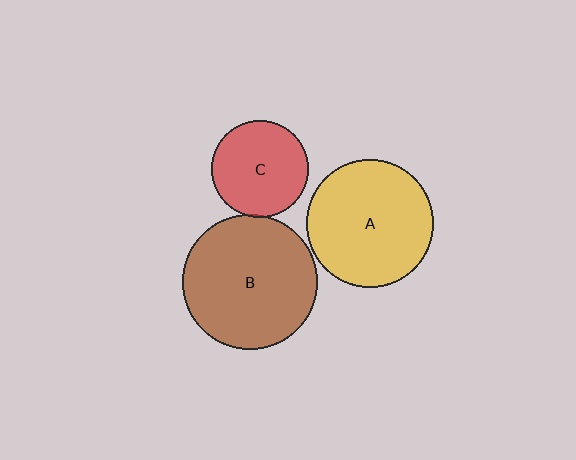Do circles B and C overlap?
Yes.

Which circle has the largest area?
Circle B (brown).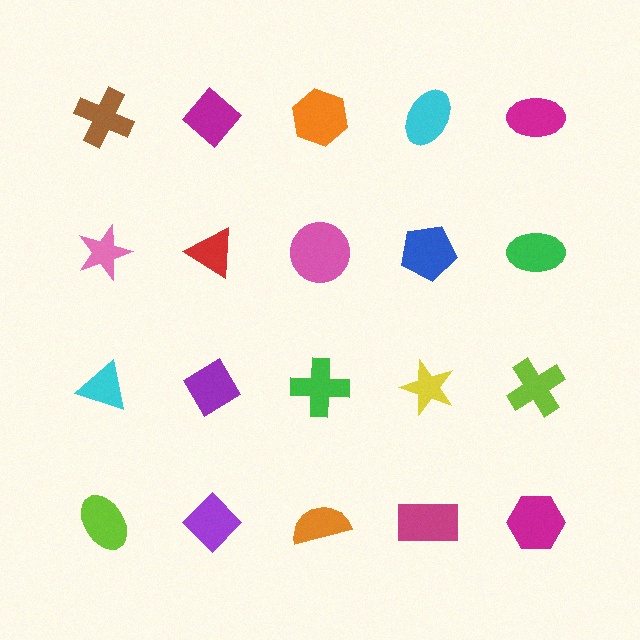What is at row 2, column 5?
A green ellipse.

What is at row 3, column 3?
A green cross.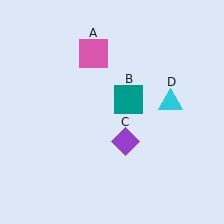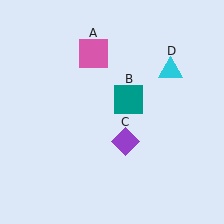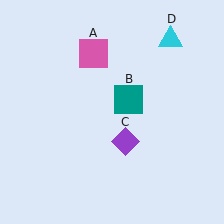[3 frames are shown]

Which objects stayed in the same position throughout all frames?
Pink square (object A) and teal square (object B) and purple diamond (object C) remained stationary.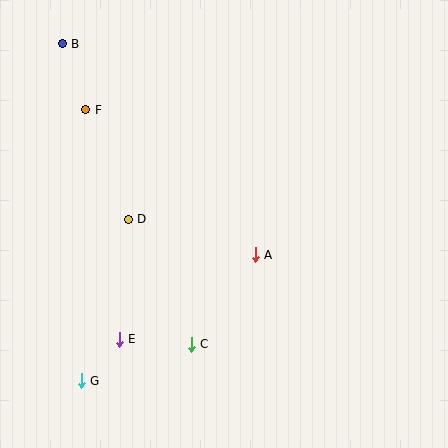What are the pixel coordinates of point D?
Point D is at (128, 219).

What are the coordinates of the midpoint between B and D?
The midpoint between B and D is at (95, 132).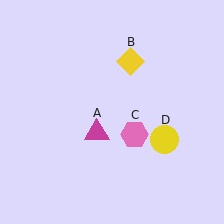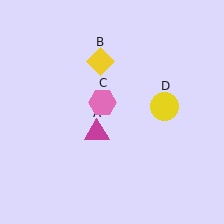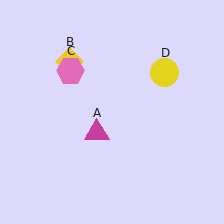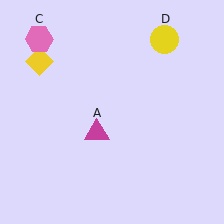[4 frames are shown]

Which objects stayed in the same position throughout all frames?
Magenta triangle (object A) remained stationary.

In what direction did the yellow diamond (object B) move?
The yellow diamond (object B) moved left.